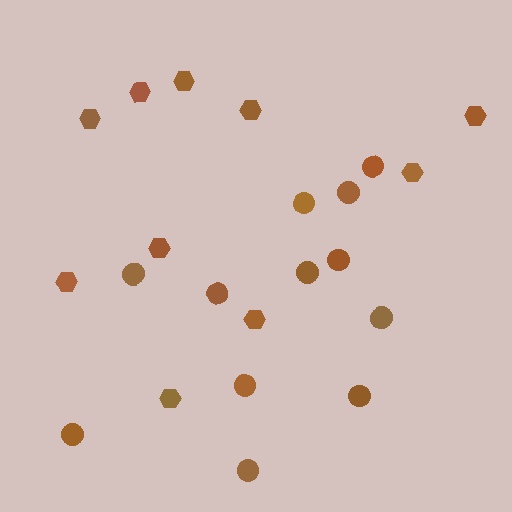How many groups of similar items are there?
There are 2 groups: one group of hexagons (10) and one group of circles (12).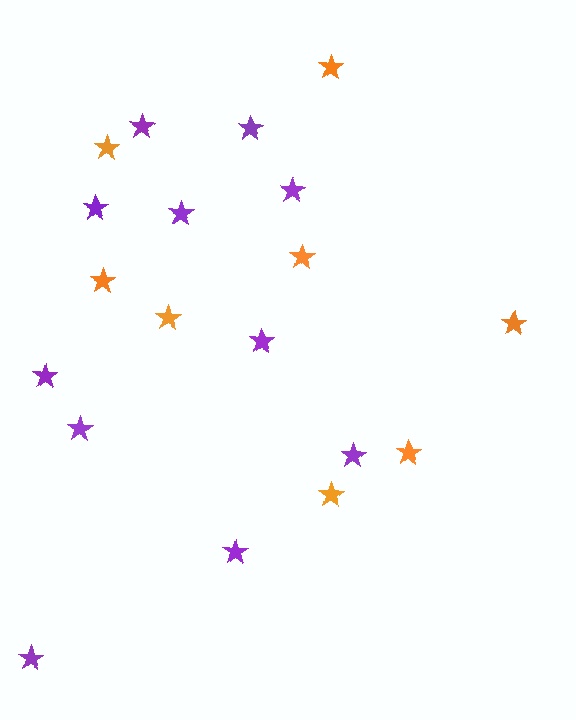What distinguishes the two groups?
There are 2 groups: one group of purple stars (11) and one group of orange stars (8).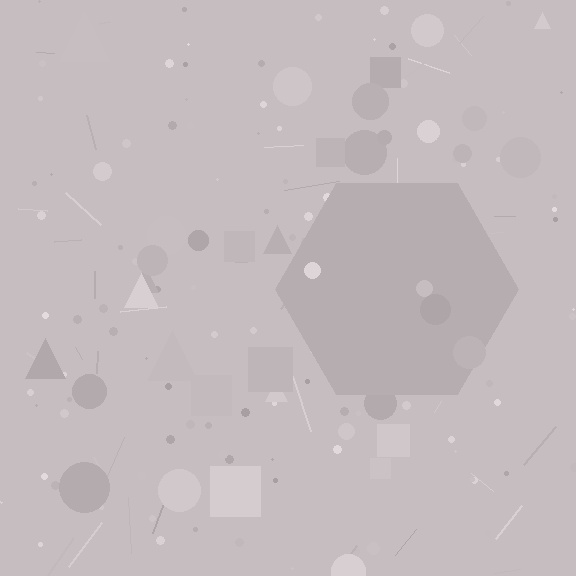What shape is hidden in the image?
A hexagon is hidden in the image.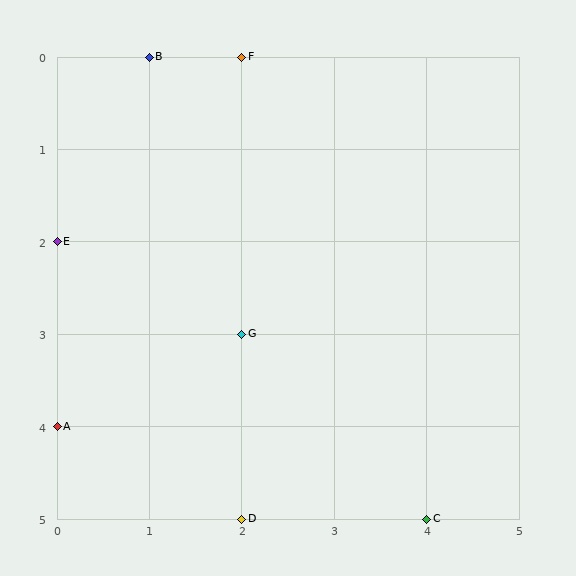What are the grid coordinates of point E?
Point E is at grid coordinates (0, 2).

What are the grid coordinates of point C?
Point C is at grid coordinates (4, 5).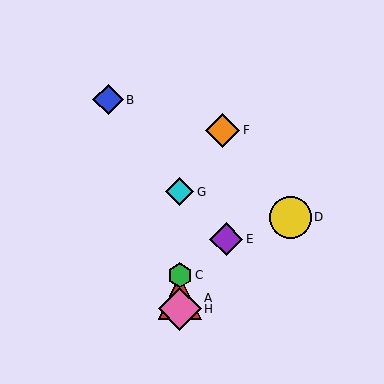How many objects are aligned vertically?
4 objects (A, C, G, H) are aligned vertically.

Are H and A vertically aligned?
Yes, both are at x≈180.